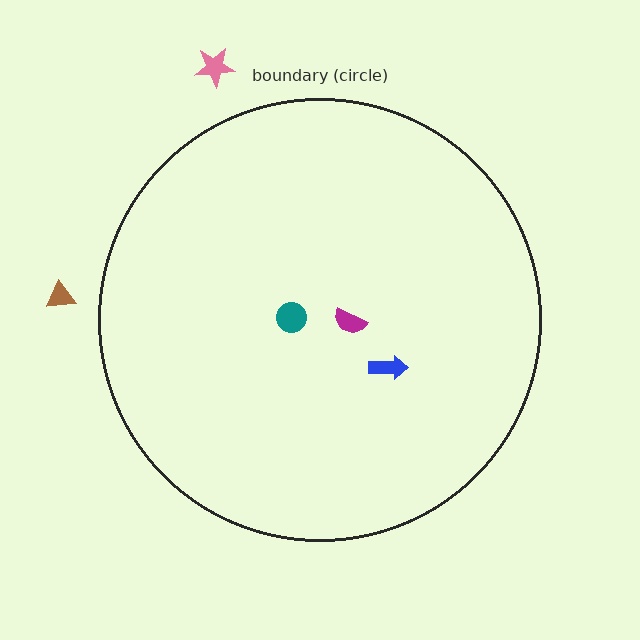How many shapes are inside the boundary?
3 inside, 2 outside.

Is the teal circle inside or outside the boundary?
Inside.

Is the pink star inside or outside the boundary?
Outside.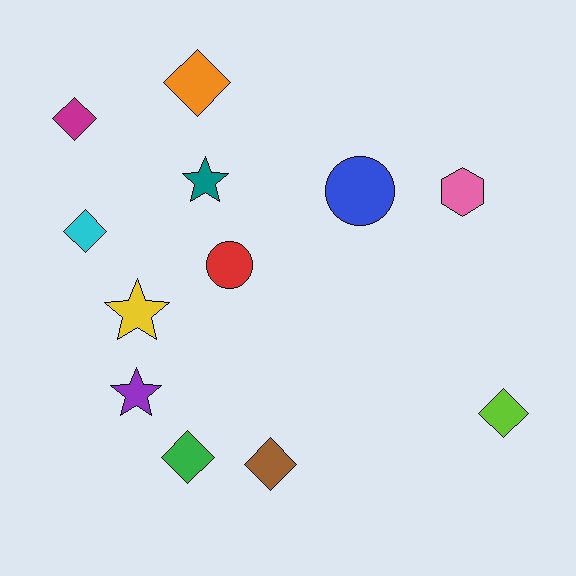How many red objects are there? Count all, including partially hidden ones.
There is 1 red object.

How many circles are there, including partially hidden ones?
There are 2 circles.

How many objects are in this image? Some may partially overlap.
There are 12 objects.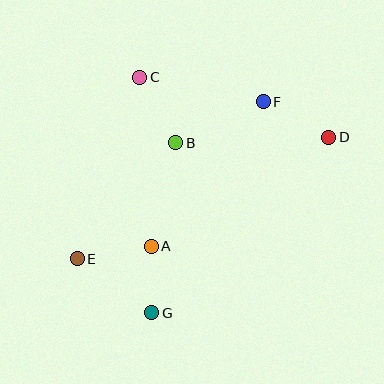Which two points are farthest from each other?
Points D and E are farthest from each other.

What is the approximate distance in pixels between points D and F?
The distance between D and F is approximately 75 pixels.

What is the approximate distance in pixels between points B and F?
The distance between B and F is approximately 97 pixels.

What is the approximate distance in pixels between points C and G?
The distance between C and G is approximately 236 pixels.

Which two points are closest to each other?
Points A and G are closest to each other.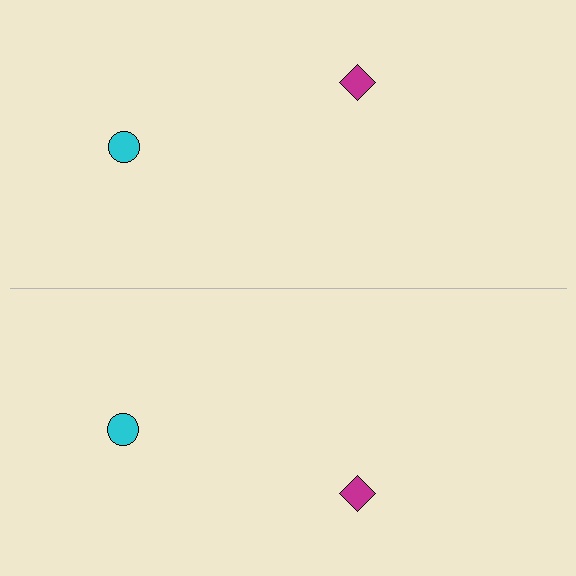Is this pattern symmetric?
Yes, this pattern has bilateral (reflection) symmetry.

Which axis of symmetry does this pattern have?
The pattern has a horizontal axis of symmetry running through the center of the image.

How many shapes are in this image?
There are 4 shapes in this image.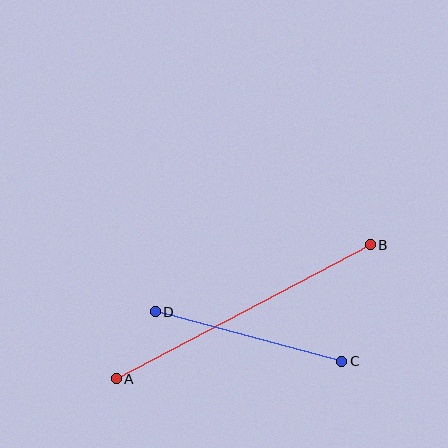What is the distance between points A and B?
The distance is approximately 287 pixels.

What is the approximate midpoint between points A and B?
The midpoint is at approximately (243, 312) pixels.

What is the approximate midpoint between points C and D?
The midpoint is at approximately (249, 336) pixels.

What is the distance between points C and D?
The distance is approximately 193 pixels.